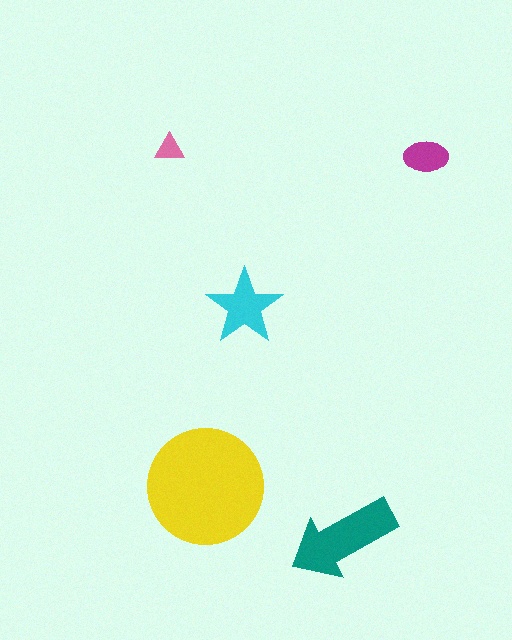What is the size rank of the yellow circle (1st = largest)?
1st.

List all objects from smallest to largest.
The pink triangle, the magenta ellipse, the cyan star, the teal arrow, the yellow circle.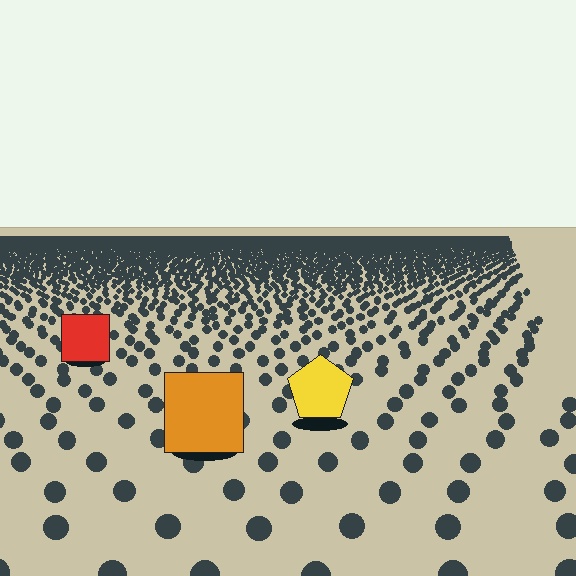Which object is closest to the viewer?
The orange square is closest. The texture marks near it are larger and more spread out.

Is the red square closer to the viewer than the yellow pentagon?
No. The yellow pentagon is closer — you can tell from the texture gradient: the ground texture is coarser near it.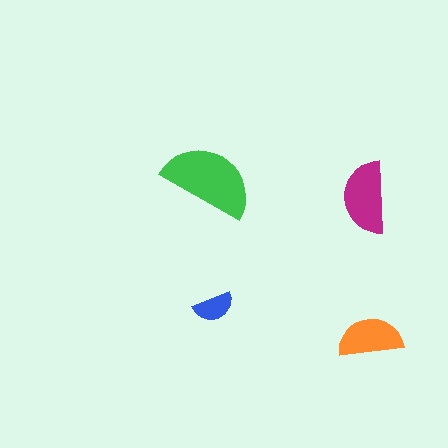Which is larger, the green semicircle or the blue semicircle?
The green one.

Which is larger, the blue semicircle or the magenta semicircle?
The magenta one.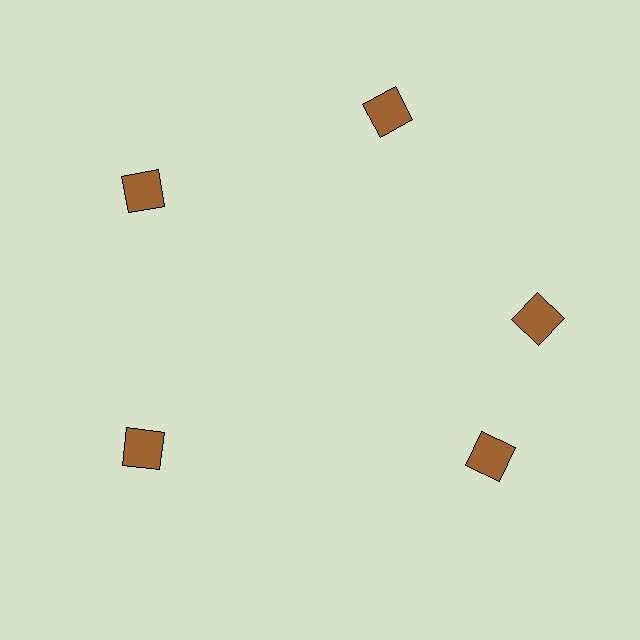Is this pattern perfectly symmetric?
No. The 5 brown squares are arranged in a ring, but one element near the 5 o'clock position is rotated out of alignment along the ring, breaking the 5-fold rotational symmetry.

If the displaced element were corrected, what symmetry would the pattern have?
It would have 5-fold rotational symmetry — the pattern would map onto itself every 72 degrees.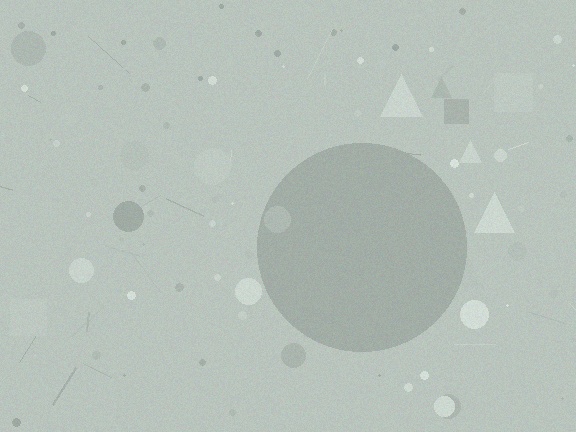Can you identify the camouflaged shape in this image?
The camouflaged shape is a circle.